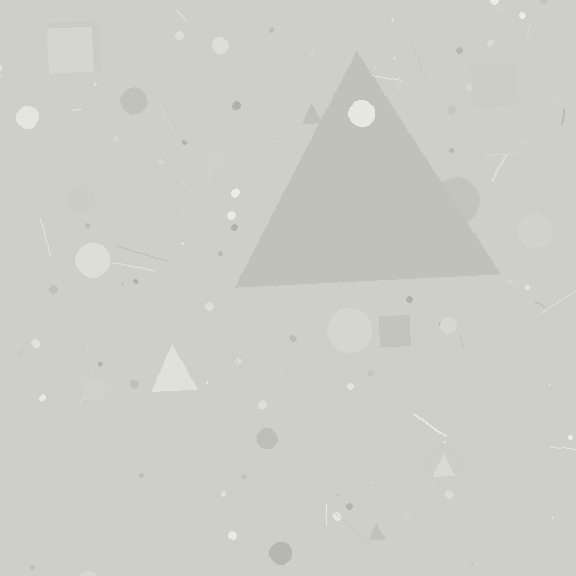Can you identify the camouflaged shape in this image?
The camouflaged shape is a triangle.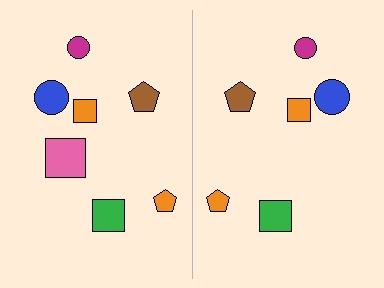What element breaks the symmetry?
A pink square is missing from the right side.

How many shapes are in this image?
There are 13 shapes in this image.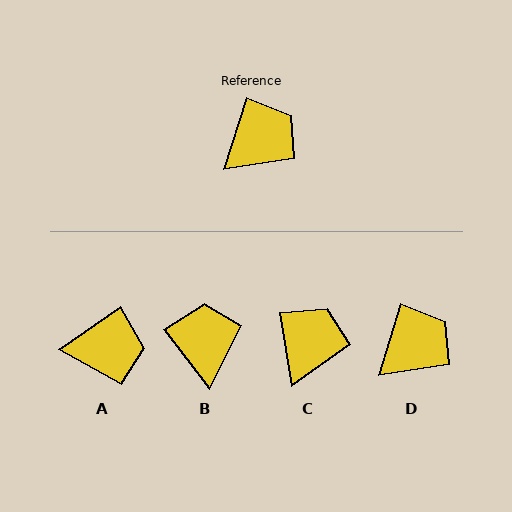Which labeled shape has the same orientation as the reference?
D.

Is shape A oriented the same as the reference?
No, it is off by about 38 degrees.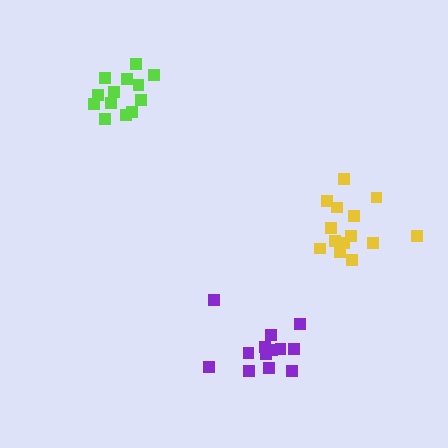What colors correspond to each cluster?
The clusters are colored: lime, yellow, purple.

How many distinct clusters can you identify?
There are 3 distinct clusters.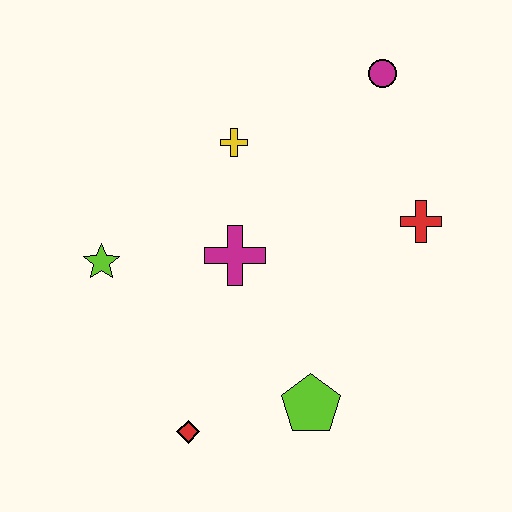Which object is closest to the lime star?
The magenta cross is closest to the lime star.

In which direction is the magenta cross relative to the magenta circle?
The magenta cross is below the magenta circle.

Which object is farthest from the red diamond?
The magenta circle is farthest from the red diamond.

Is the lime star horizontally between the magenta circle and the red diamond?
No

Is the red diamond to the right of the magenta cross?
No